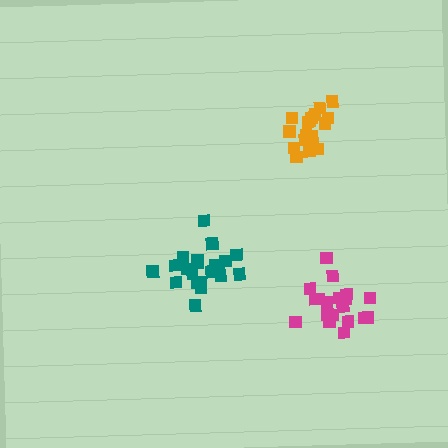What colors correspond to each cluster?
The clusters are colored: teal, orange, magenta.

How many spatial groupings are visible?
There are 3 spatial groupings.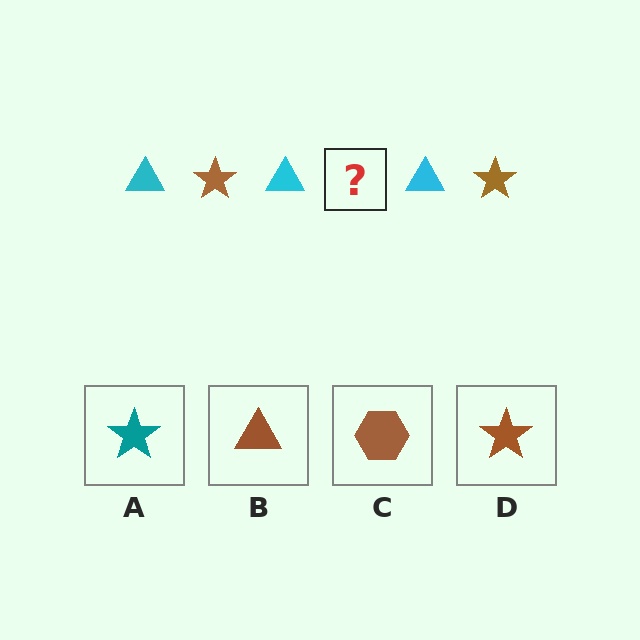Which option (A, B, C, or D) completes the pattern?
D.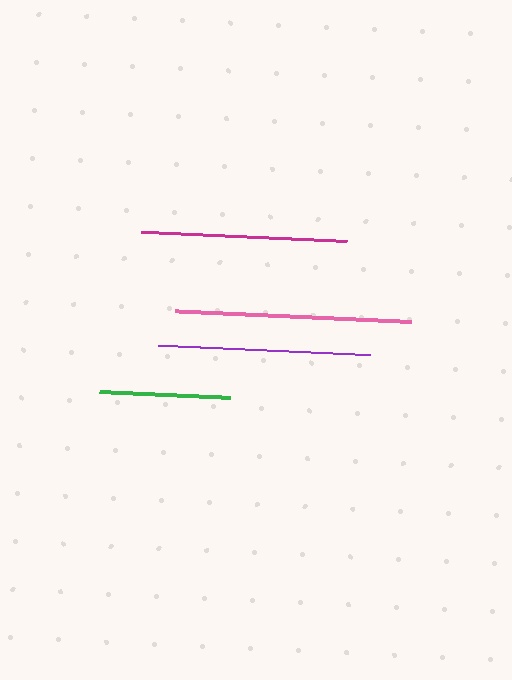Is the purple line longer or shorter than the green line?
The purple line is longer than the green line.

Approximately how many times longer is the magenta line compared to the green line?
The magenta line is approximately 1.6 times the length of the green line.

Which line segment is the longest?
The pink line is the longest at approximately 237 pixels.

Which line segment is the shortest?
The green line is the shortest at approximately 131 pixels.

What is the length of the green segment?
The green segment is approximately 131 pixels long.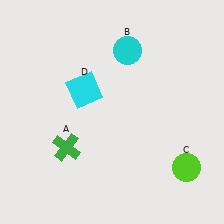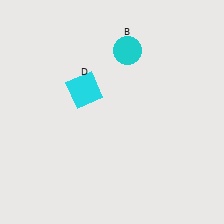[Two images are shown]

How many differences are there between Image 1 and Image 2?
There are 2 differences between the two images.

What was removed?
The lime circle (C), the green cross (A) were removed in Image 2.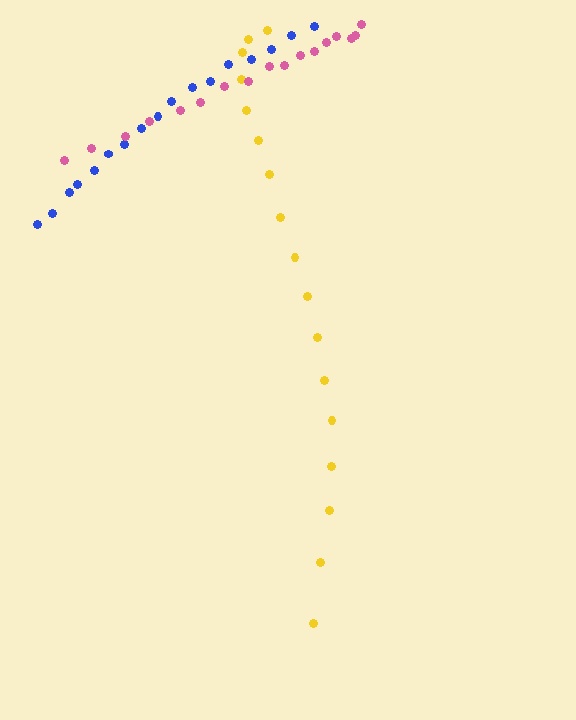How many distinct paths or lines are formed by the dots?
There are 3 distinct paths.